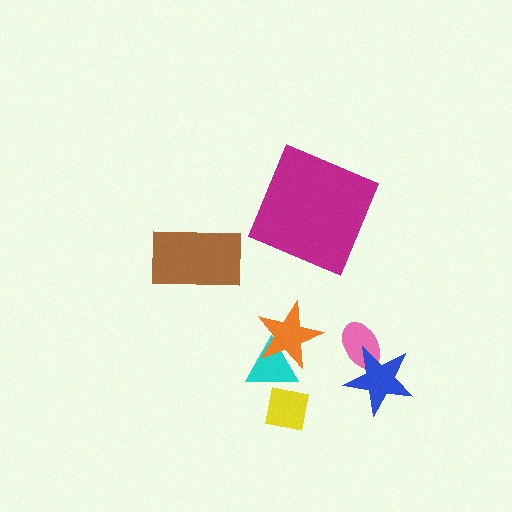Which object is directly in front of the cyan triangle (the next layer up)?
The orange star is directly in front of the cyan triangle.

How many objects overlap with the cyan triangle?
2 objects overlap with the cyan triangle.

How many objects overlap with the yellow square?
1 object overlaps with the yellow square.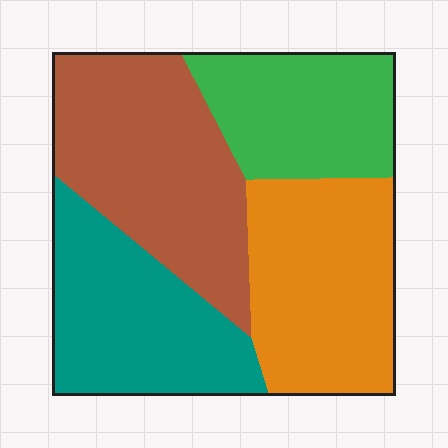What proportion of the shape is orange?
Orange takes up about one quarter (1/4) of the shape.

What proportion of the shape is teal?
Teal takes up about one quarter (1/4) of the shape.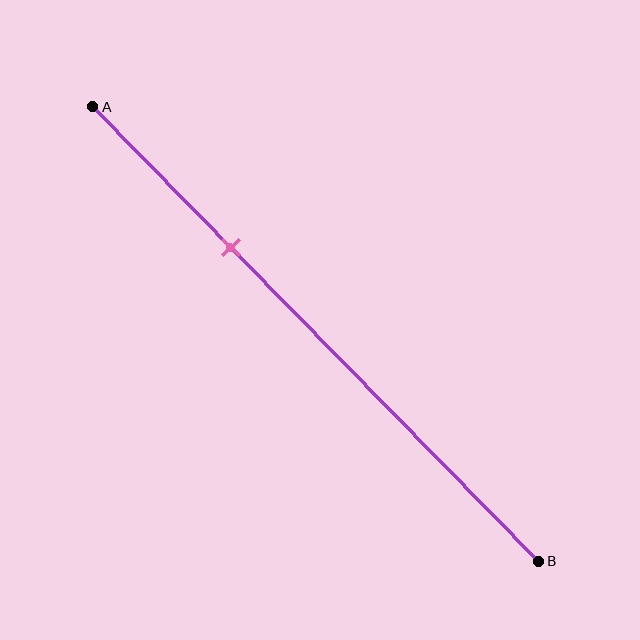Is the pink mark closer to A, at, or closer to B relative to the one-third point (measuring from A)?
The pink mark is approximately at the one-third point of segment AB.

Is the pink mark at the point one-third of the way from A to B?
Yes, the mark is approximately at the one-third point.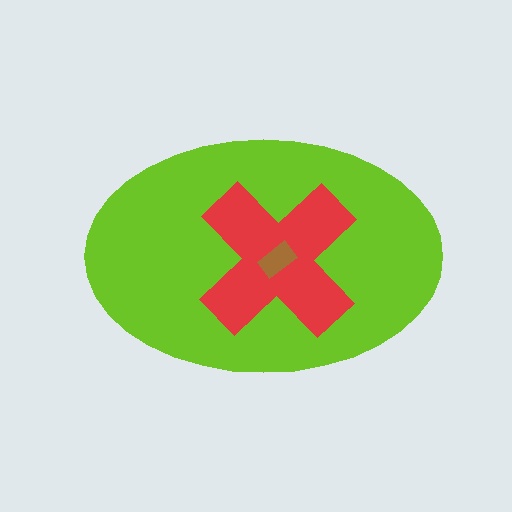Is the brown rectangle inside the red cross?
Yes.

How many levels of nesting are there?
3.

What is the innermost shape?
The brown rectangle.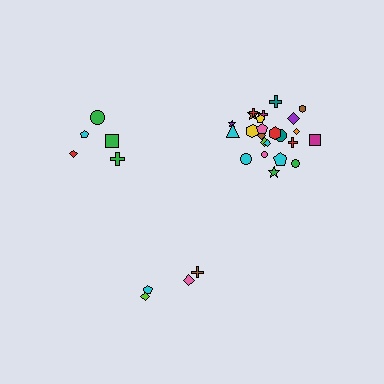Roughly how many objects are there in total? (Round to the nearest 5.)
Roughly 35 objects in total.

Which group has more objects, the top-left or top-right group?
The top-right group.